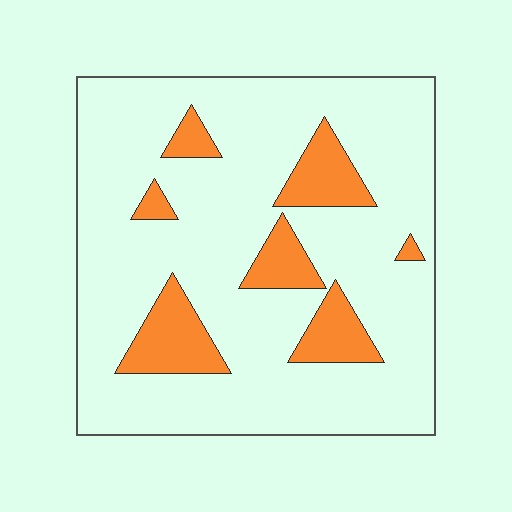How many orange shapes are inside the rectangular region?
7.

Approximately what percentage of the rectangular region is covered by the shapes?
Approximately 15%.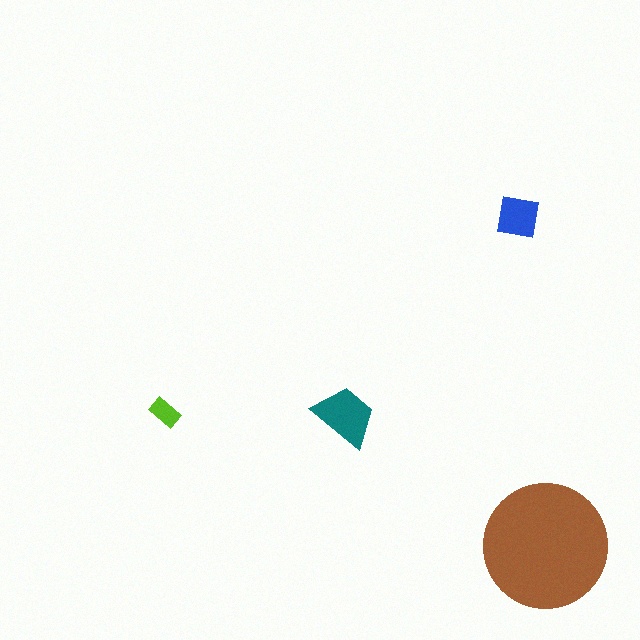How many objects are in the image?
There are 4 objects in the image.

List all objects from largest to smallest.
The brown circle, the teal trapezoid, the blue square, the lime rectangle.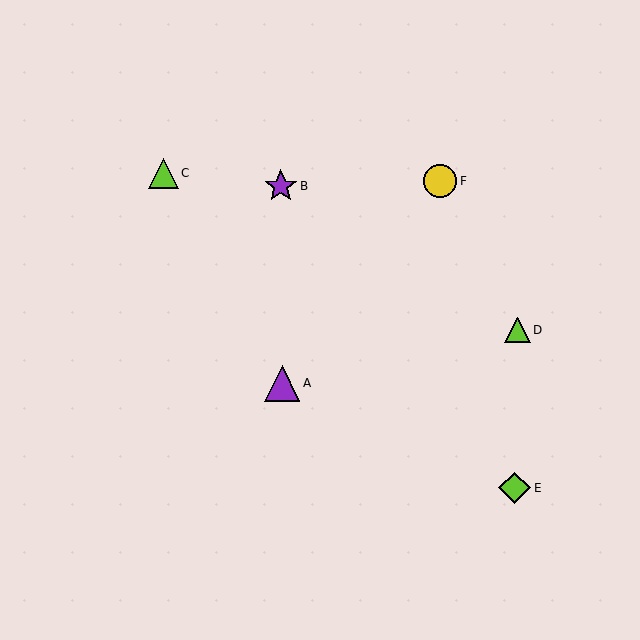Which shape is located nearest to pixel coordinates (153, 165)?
The lime triangle (labeled C) at (163, 173) is nearest to that location.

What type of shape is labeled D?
Shape D is a lime triangle.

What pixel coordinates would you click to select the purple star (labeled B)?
Click at (281, 186) to select the purple star B.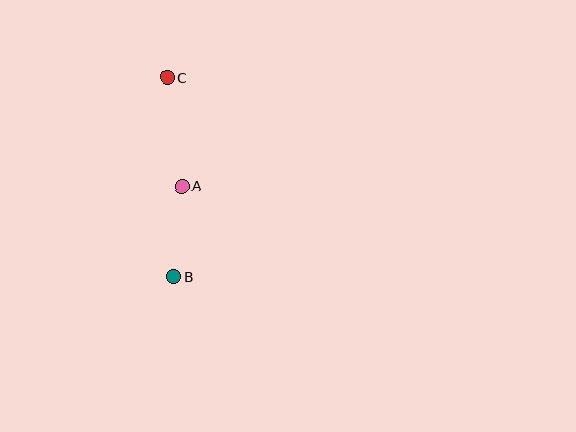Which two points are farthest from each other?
Points B and C are farthest from each other.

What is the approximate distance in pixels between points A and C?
The distance between A and C is approximately 109 pixels.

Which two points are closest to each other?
Points A and B are closest to each other.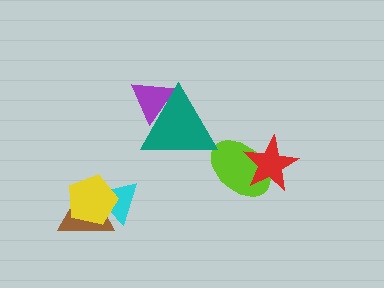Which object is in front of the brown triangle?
The yellow pentagon is in front of the brown triangle.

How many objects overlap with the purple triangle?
1 object overlaps with the purple triangle.